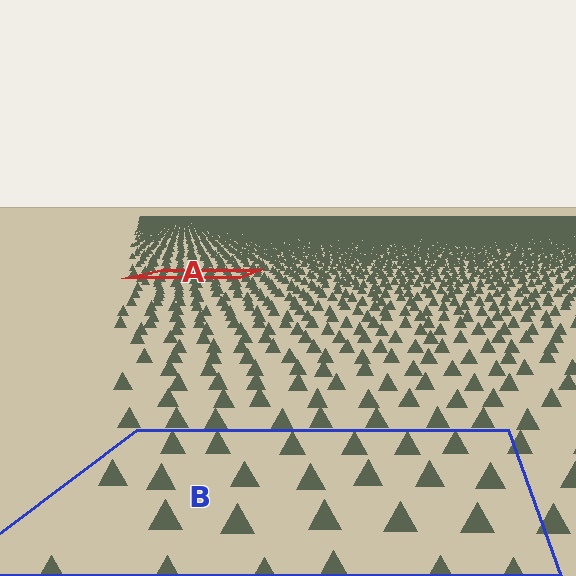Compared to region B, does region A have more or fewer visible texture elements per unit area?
Region A has more texture elements per unit area — they are packed more densely because it is farther away.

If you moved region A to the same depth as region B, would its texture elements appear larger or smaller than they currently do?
They would appear larger. At a closer depth, the same texture elements are projected at a bigger on-screen size.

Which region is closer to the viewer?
Region B is closer. The texture elements there are larger and more spread out.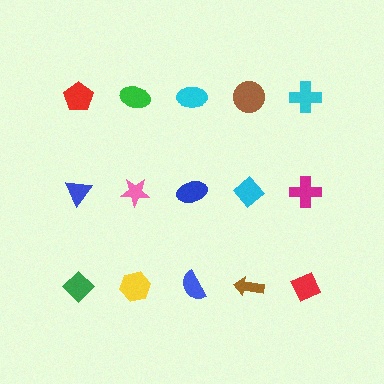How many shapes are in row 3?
5 shapes.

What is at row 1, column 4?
A brown circle.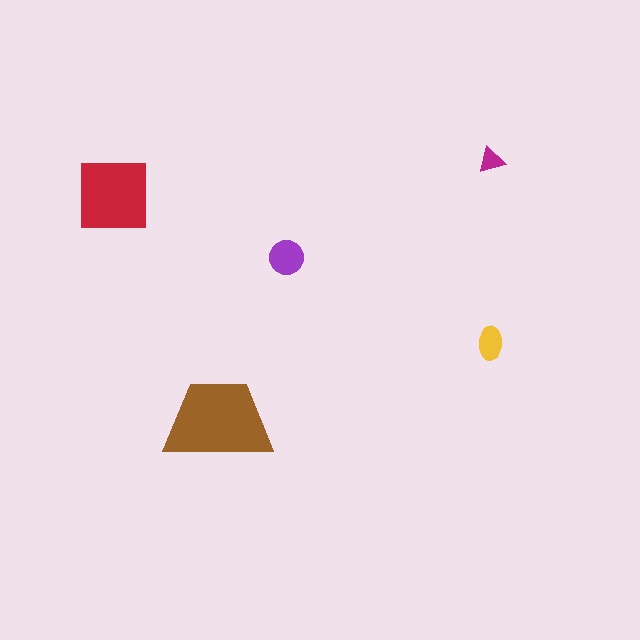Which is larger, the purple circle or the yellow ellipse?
The purple circle.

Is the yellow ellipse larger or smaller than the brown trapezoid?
Smaller.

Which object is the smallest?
The magenta triangle.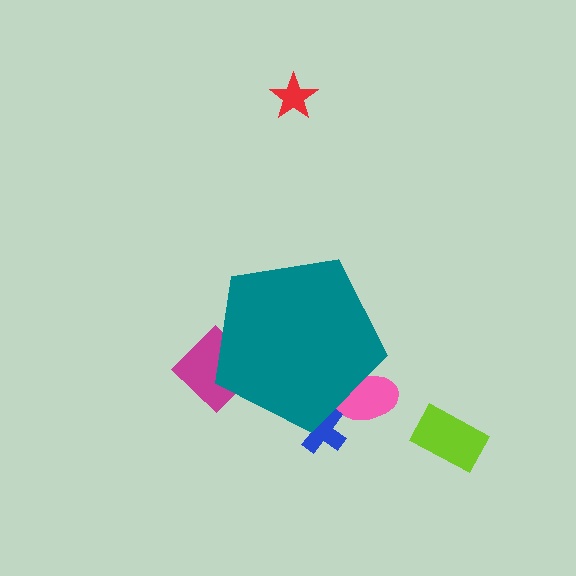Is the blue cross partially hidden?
Yes, the blue cross is partially hidden behind the teal pentagon.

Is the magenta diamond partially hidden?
Yes, the magenta diamond is partially hidden behind the teal pentagon.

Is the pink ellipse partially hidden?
Yes, the pink ellipse is partially hidden behind the teal pentagon.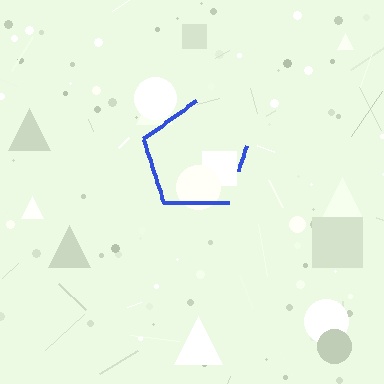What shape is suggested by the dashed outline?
The dashed outline suggests a pentagon.